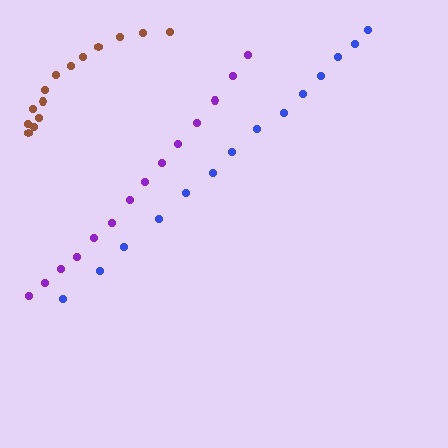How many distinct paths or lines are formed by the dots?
There are 3 distinct paths.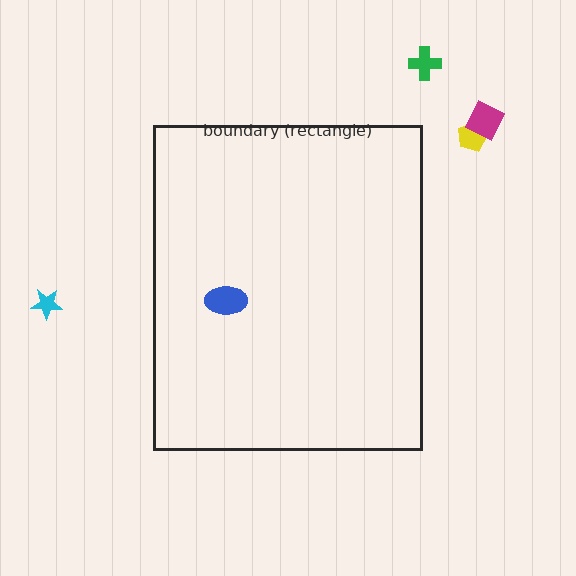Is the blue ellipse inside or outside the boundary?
Inside.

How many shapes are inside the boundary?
1 inside, 4 outside.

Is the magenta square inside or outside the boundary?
Outside.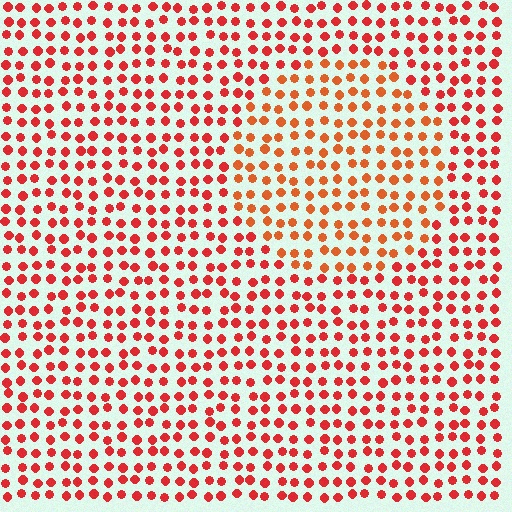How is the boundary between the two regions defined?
The boundary is defined purely by a slight shift in hue (about 21 degrees). Spacing, size, and orientation are identical on both sides.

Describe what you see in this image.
The image is filled with small red elements in a uniform arrangement. A circle-shaped region is visible where the elements are tinted to a slightly different hue, forming a subtle color boundary.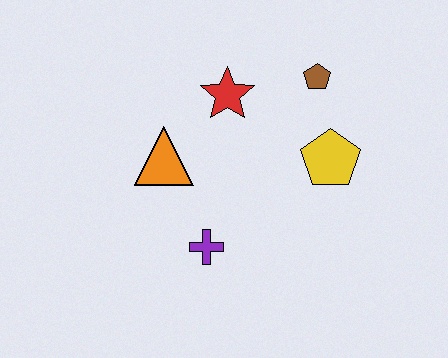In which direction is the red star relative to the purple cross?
The red star is above the purple cross.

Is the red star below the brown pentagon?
Yes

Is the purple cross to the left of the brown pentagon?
Yes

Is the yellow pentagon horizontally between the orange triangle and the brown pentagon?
No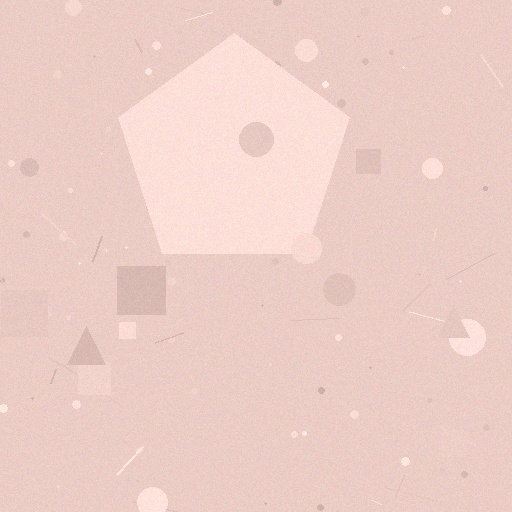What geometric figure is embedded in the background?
A pentagon is embedded in the background.